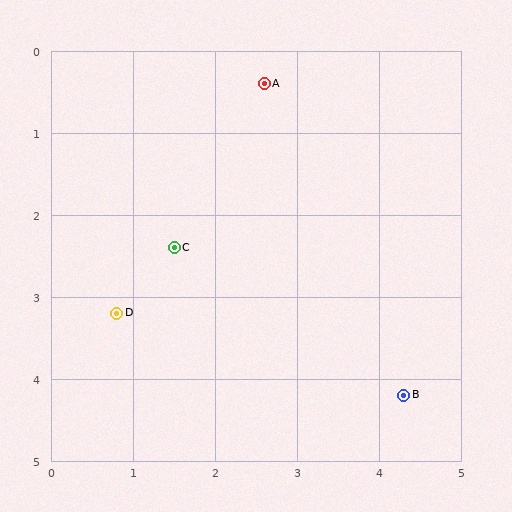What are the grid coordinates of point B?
Point B is at approximately (4.3, 4.2).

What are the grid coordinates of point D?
Point D is at approximately (0.8, 3.2).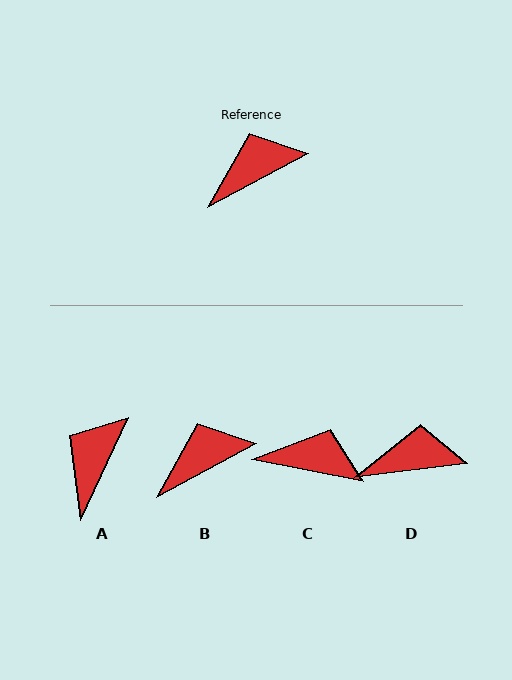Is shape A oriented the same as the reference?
No, it is off by about 36 degrees.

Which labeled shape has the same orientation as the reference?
B.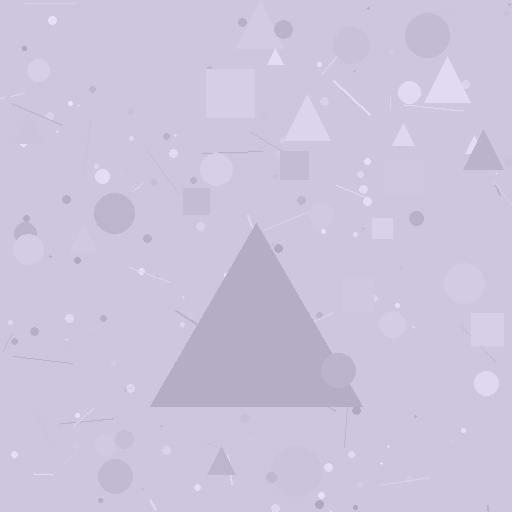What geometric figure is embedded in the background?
A triangle is embedded in the background.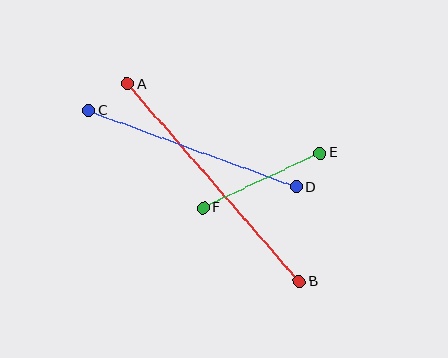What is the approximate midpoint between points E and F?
The midpoint is at approximately (262, 180) pixels.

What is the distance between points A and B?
The distance is approximately 262 pixels.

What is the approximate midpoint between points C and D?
The midpoint is at approximately (193, 149) pixels.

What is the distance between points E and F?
The distance is approximately 130 pixels.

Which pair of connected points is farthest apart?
Points A and B are farthest apart.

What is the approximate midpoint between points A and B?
The midpoint is at approximately (213, 183) pixels.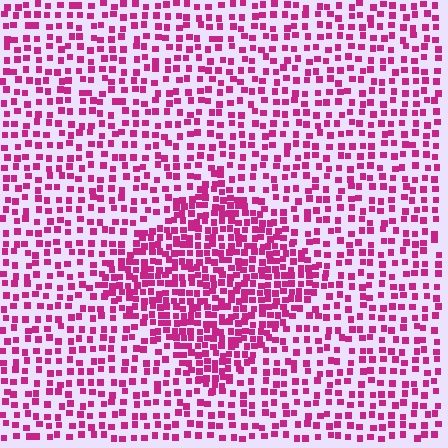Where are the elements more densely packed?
The elements are more densely packed inside the diamond boundary.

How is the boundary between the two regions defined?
The boundary is defined by a change in element density (approximately 1.9x ratio). All elements are the same color, size, and shape.